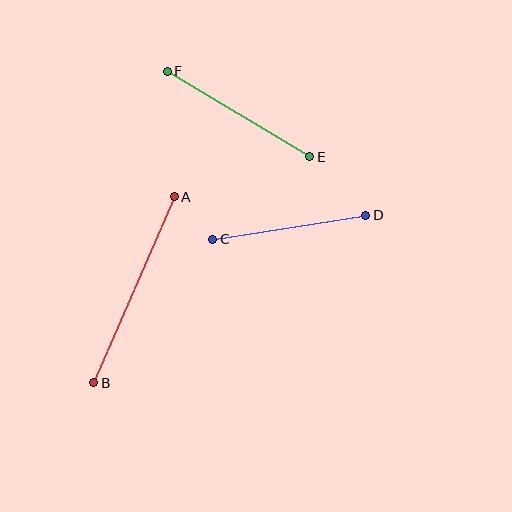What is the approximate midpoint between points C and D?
The midpoint is at approximately (289, 227) pixels.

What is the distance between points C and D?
The distance is approximately 154 pixels.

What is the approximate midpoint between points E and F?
The midpoint is at approximately (239, 114) pixels.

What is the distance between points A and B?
The distance is approximately 203 pixels.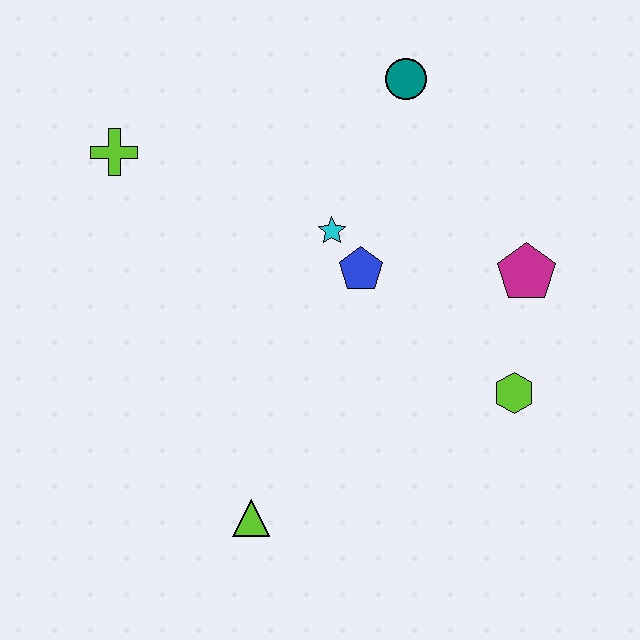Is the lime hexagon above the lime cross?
No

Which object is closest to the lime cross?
The cyan star is closest to the lime cross.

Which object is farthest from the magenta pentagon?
The lime cross is farthest from the magenta pentagon.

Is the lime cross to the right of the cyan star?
No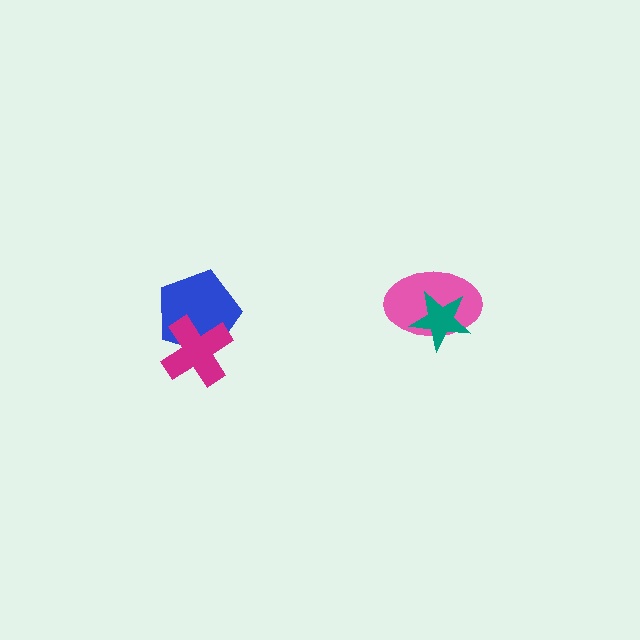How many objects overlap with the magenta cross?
1 object overlaps with the magenta cross.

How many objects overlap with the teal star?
1 object overlaps with the teal star.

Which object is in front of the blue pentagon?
The magenta cross is in front of the blue pentagon.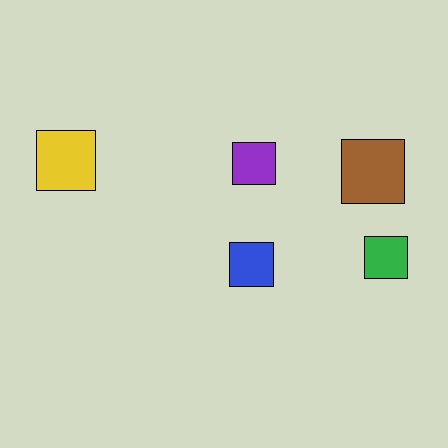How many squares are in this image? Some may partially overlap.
There are 5 squares.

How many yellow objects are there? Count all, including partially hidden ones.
There is 1 yellow object.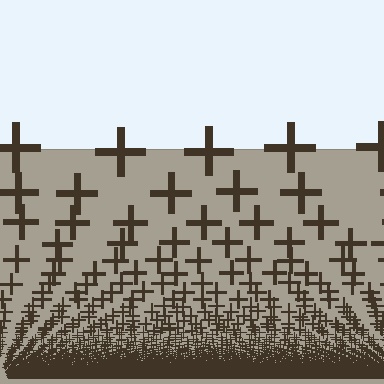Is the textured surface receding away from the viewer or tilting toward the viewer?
The surface appears to tilt toward the viewer. Texture elements get larger and sparser toward the top.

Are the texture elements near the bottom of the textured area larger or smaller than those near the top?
Smaller. The gradient is inverted — elements near the bottom are smaller and denser.